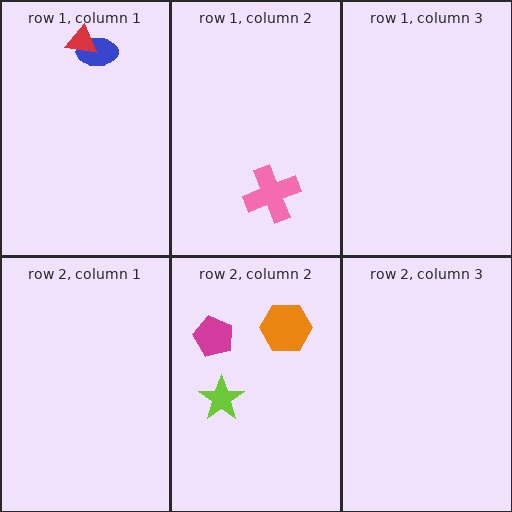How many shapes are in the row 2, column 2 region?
3.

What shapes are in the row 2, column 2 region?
The lime star, the magenta pentagon, the orange hexagon.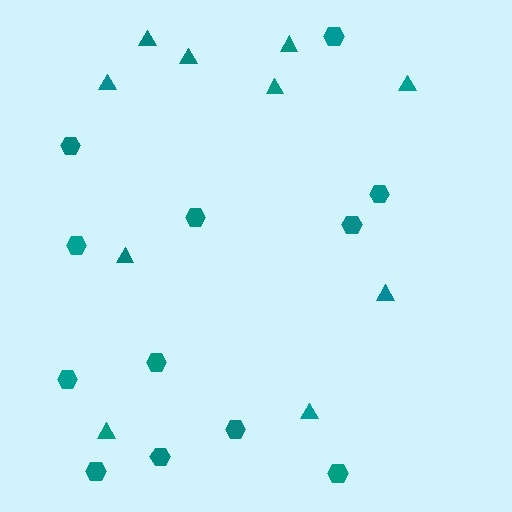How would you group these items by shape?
There are 2 groups: one group of hexagons (12) and one group of triangles (10).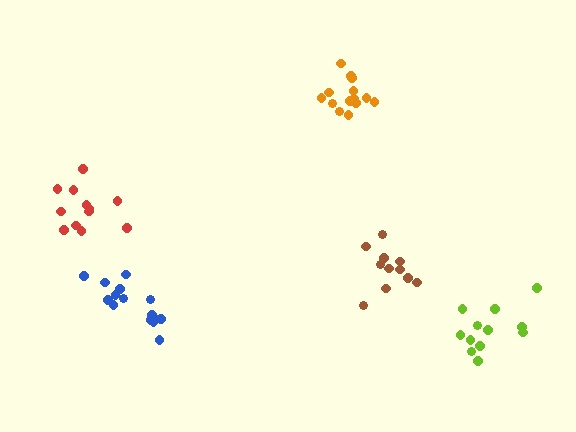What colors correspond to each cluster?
The clusters are colored: red, orange, brown, blue, lime.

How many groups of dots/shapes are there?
There are 5 groups.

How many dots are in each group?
Group 1: 12 dots, Group 2: 14 dots, Group 3: 11 dots, Group 4: 15 dots, Group 5: 12 dots (64 total).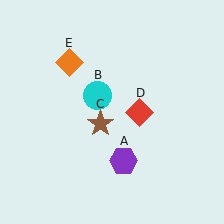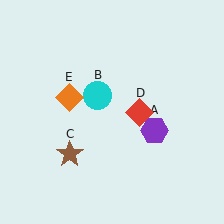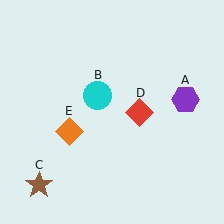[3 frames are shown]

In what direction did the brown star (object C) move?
The brown star (object C) moved down and to the left.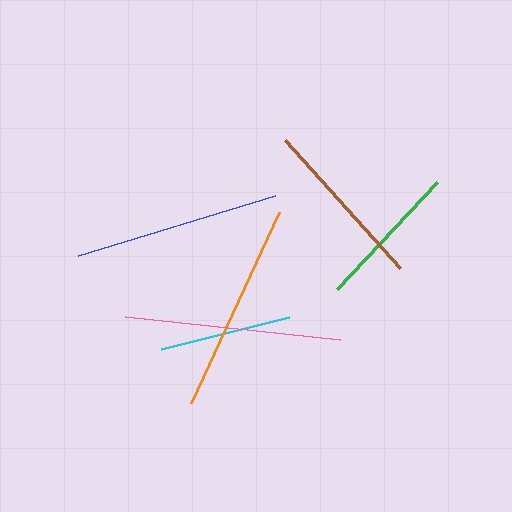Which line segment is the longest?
The pink line is the longest at approximately 216 pixels.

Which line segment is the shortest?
The cyan line is the shortest at approximately 132 pixels.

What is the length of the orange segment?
The orange segment is approximately 210 pixels long.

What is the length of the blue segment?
The blue segment is approximately 207 pixels long.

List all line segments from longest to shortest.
From longest to shortest: pink, orange, blue, brown, green, cyan.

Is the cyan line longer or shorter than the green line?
The green line is longer than the cyan line.